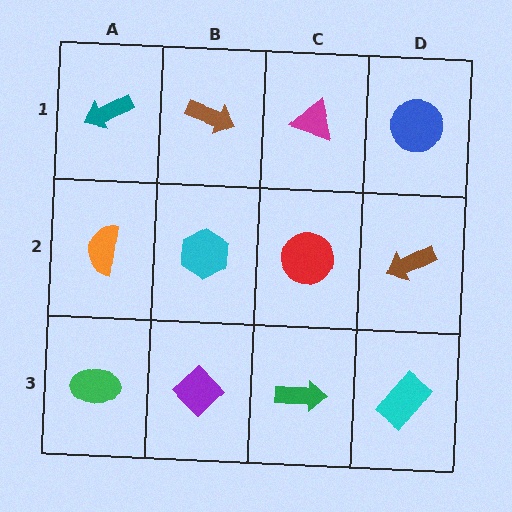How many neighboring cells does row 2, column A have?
3.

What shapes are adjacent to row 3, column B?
A cyan hexagon (row 2, column B), a green ellipse (row 3, column A), a green arrow (row 3, column C).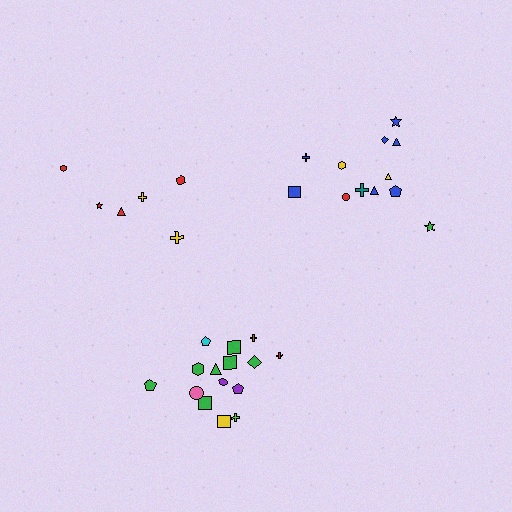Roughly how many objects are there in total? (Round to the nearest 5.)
Roughly 35 objects in total.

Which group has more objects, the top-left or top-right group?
The top-right group.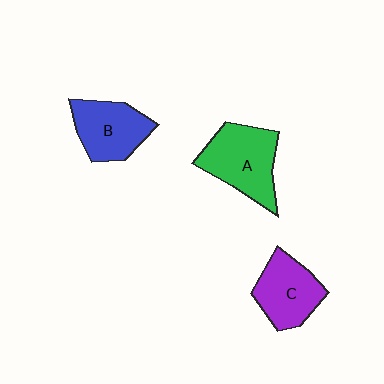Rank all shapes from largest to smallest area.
From largest to smallest: A (green), B (blue), C (purple).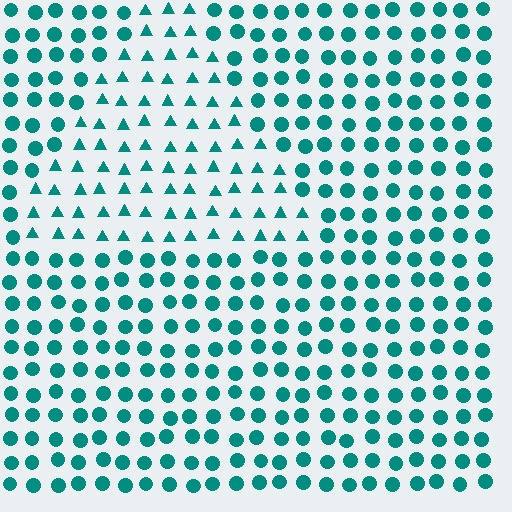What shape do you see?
I see a triangle.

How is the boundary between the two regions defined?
The boundary is defined by a change in element shape: triangles inside vs. circles outside. All elements share the same color and spacing.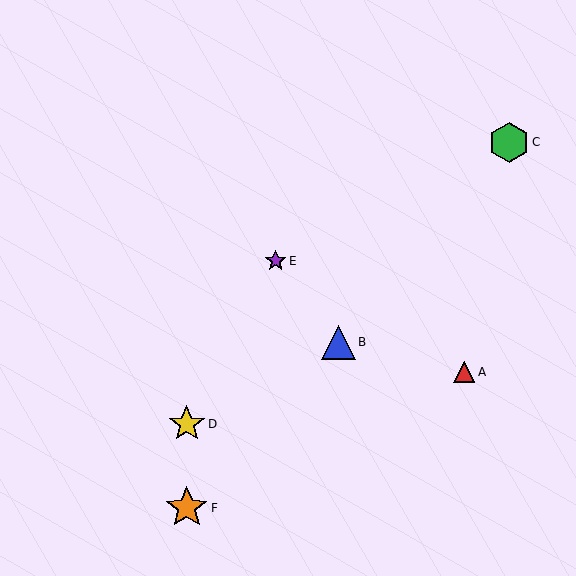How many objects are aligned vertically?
2 objects (D, F) are aligned vertically.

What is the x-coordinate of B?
Object B is at x≈338.